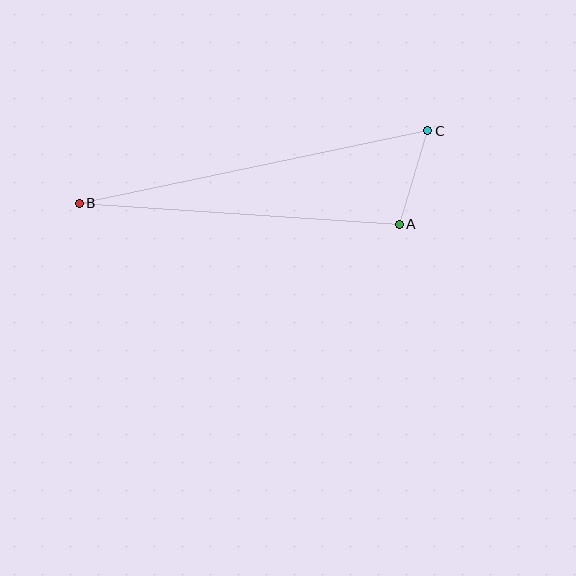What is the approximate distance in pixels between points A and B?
The distance between A and B is approximately 321 pixels.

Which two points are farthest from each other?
Points B and C are farthest from each other.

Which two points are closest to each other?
Points A and C are closest to each other.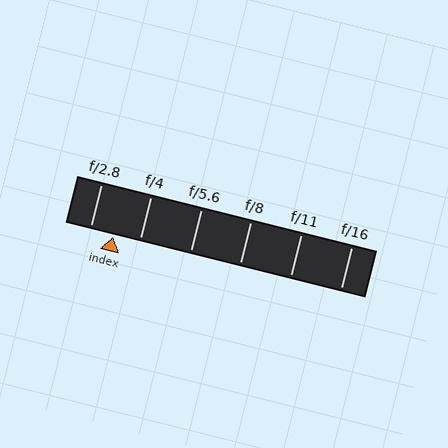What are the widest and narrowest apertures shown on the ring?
The widest aperture shown is f/2.8 and the narrowest is f/16.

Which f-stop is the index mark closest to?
The index mark is closest to f/2.8.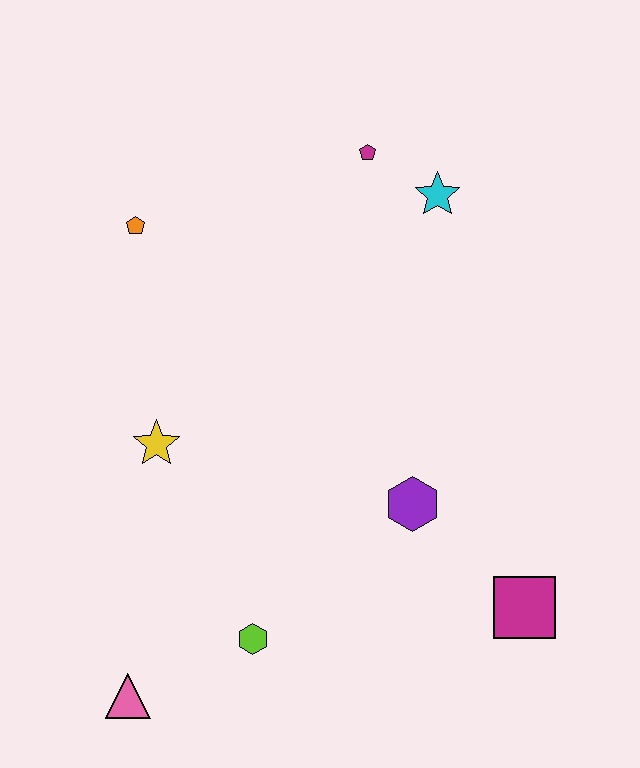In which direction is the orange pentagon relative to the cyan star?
The orange pentagon is to the left of the cyan star.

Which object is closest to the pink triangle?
The lime hexagon is closest to the pink triangle.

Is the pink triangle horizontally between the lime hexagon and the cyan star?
No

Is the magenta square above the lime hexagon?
Yes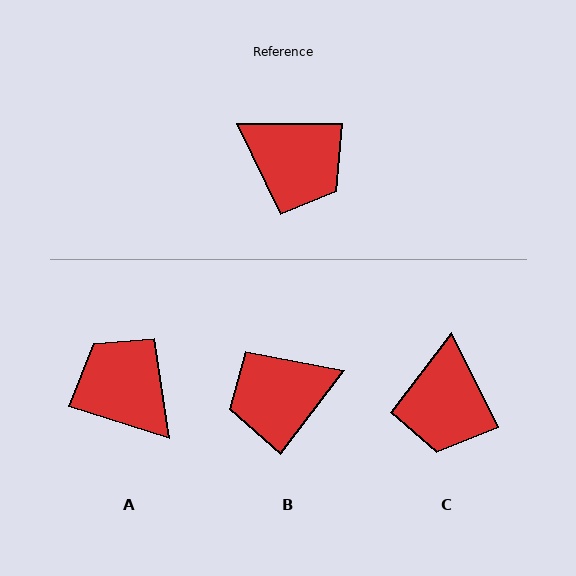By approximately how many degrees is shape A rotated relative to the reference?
Approximately 163 degrees counter-clockwise.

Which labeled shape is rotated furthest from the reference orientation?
A, about 163 degrees away.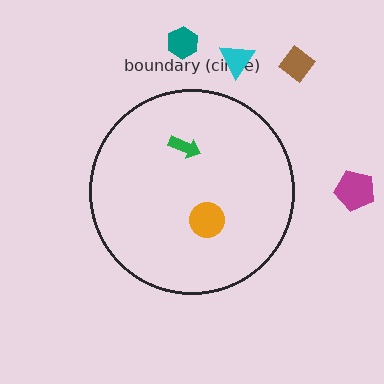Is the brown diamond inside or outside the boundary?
Outside.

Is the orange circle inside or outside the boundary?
Inside.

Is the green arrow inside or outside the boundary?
Inside.